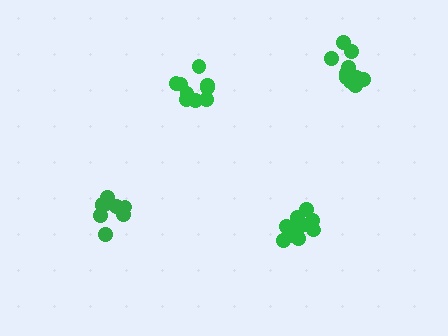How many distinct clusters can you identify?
There are 4 distinct clusters.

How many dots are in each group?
Group 1: 11 dots, Group 2: 9 dots, Group 3: 9 dots, Group 4: 11 dots (40 total).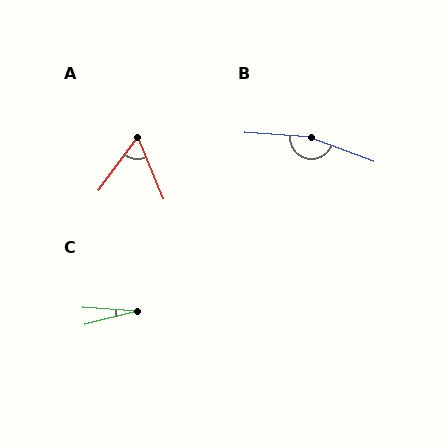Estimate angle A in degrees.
Approximately 59 degrees.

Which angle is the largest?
B, at approximately 163 degrees.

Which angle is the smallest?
C, at approximately 17 degrees.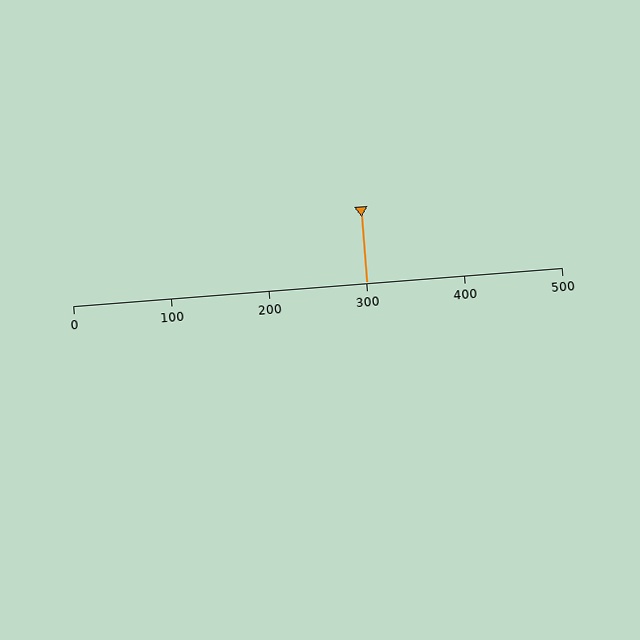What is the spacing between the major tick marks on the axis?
The major ticks are spaced 100 apart.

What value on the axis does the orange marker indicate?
The marker indicates approximately 300.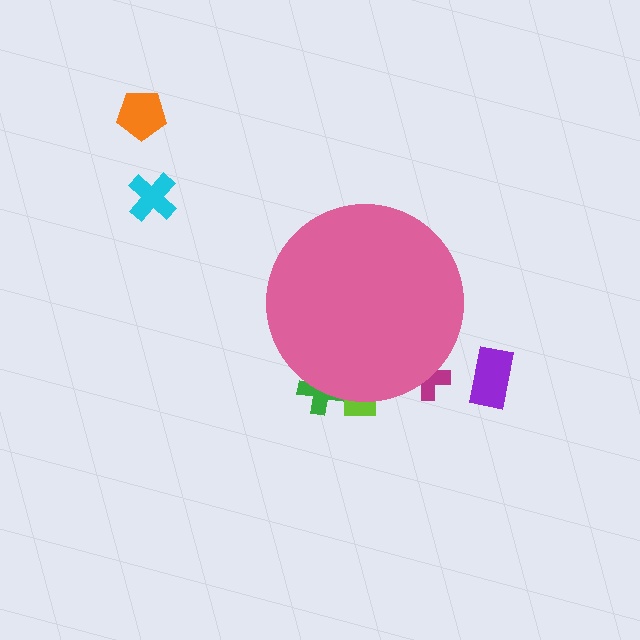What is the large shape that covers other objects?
A pink circle.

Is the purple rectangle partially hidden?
No, the purple rectangle is fully visible.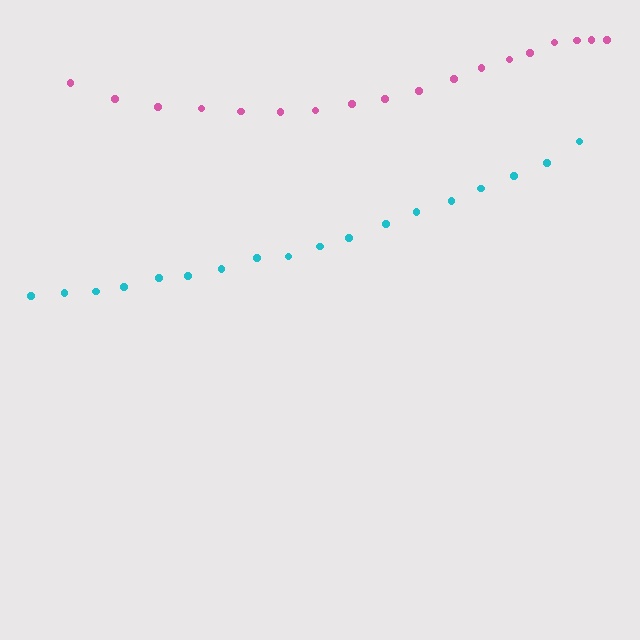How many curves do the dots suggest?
There are 2 distinct paths.